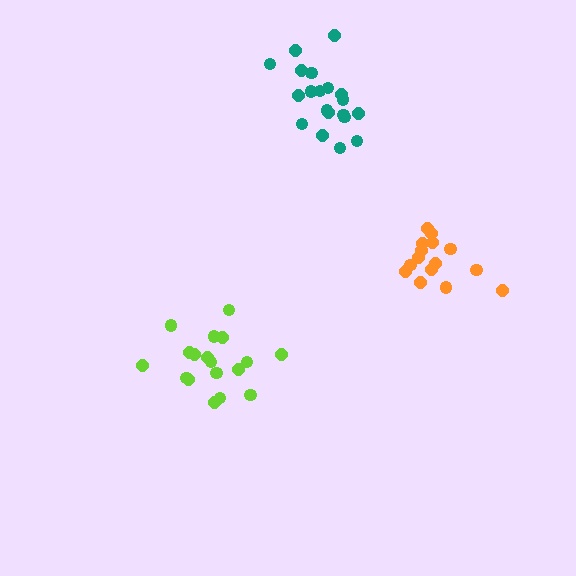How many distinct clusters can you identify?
There are 3 distinct clusters.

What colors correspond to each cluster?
The clusters are colored: lime, orange, teal.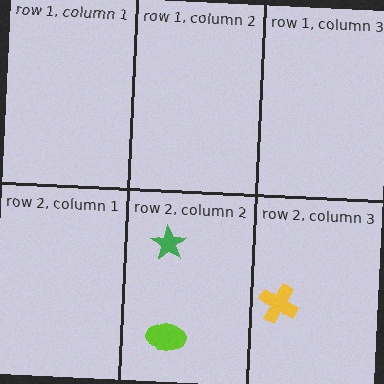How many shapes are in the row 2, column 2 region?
2.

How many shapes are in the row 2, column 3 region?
1.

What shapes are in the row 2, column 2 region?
The green star, the lime ellipse.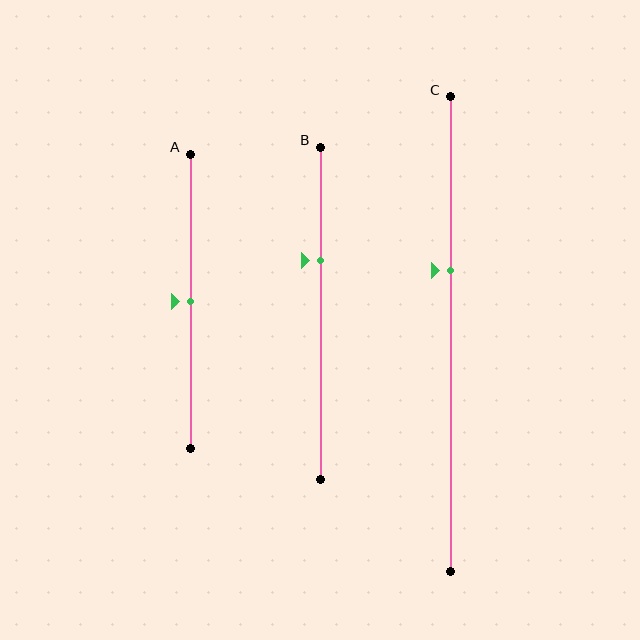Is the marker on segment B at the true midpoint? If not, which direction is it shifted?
No, the marker on segment B is shifted upward by about 16% of the segment length.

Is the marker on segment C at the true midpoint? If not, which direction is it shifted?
No, the marker on segment C is shifted upward by about 13% of the segment length.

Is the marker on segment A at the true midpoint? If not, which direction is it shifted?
Yes, the marker on segment A is at the true midpoint.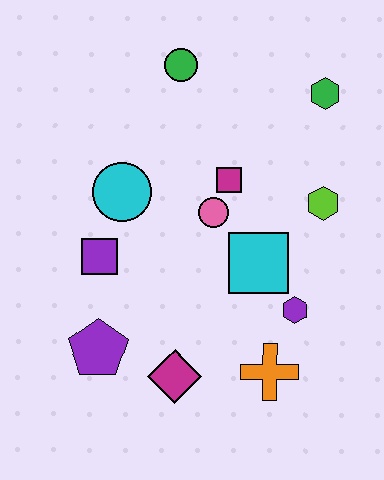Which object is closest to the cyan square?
The purple hexagon is closest to the cyan square.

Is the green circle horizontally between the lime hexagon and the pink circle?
No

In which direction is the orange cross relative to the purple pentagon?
The orange cross is to the right of the purple pentagon.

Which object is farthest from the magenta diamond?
The green hexagon is farthest from the magenta diamond.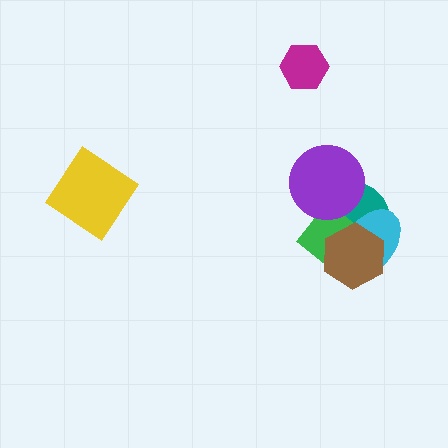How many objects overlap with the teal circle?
4 objects overlap with the teal circle.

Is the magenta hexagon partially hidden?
No, no other shape covers it.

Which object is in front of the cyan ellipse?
The brown hexagon is in front of the cyan ellipse.